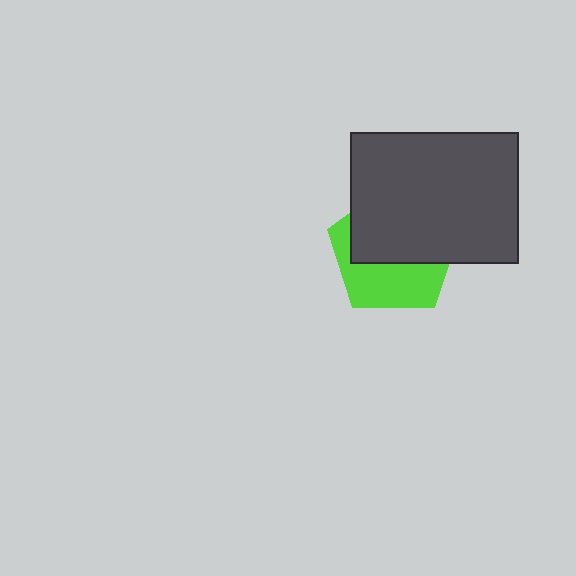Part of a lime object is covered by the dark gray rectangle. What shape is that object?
It is a pentagon.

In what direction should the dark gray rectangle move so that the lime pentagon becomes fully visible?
The dark gray rectangle should move up. That is the shortest direction to clear the overlap and leave the lime pentagon fully visible.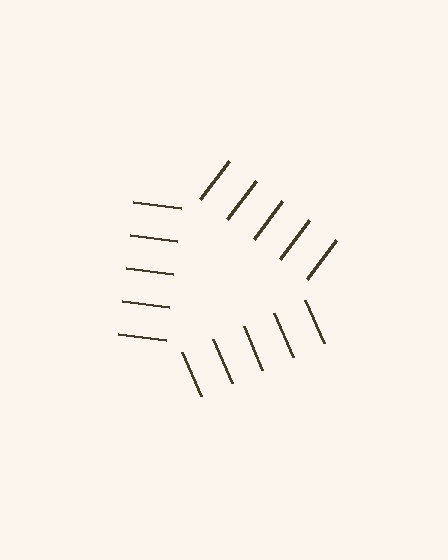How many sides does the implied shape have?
3 sides — the line-ends trace a triangle.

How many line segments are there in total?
15 — 5 along each of the 3 edges.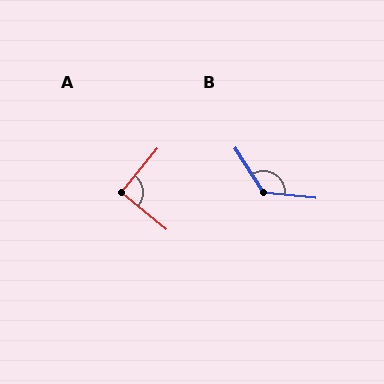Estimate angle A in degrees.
Approximately 90 degrees.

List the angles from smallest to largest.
A (90°), B (128°).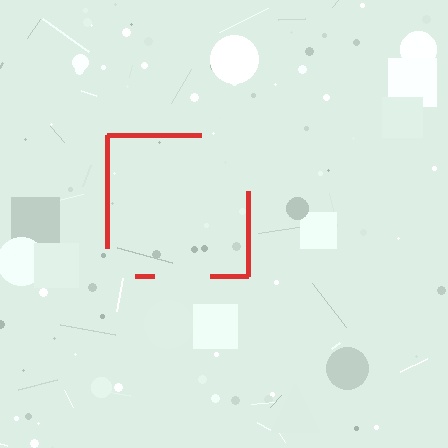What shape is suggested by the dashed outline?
The dashed outline suggests a square.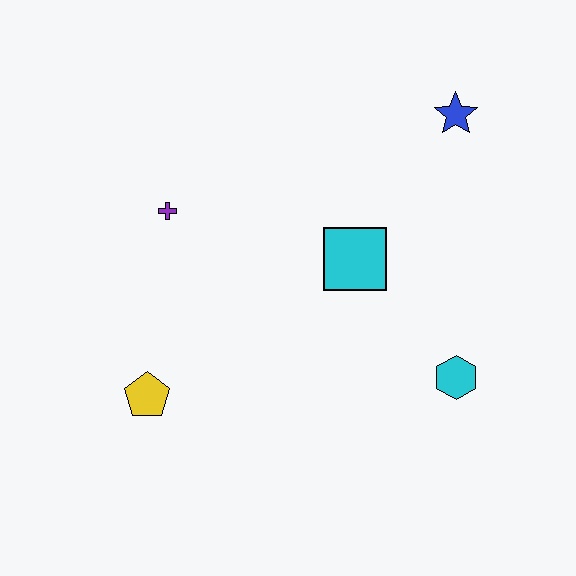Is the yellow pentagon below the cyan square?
Yes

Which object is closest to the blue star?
The cyan square is closest to the blue star.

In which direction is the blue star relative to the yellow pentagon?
The blue star is to the right of the yellow pentagon.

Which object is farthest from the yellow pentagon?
The blue star is farthest from the yellow pentagon.